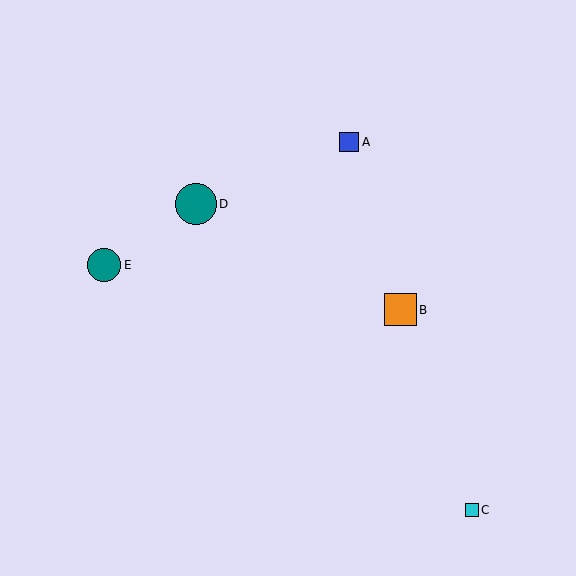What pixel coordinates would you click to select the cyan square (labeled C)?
Click at (472, 510) to select the cyan square C.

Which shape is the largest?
The teal circle (labeled D) is the largest.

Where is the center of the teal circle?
The center of the teal circle is at (196, 204).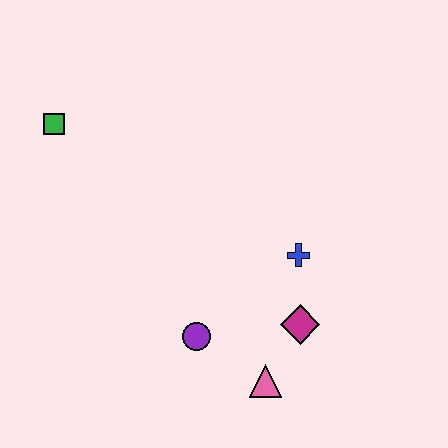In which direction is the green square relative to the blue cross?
The green square is to the left of the blue cross.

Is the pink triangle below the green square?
Yes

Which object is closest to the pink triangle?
The magenta diamond is closest to the pink triangle.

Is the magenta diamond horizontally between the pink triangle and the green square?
No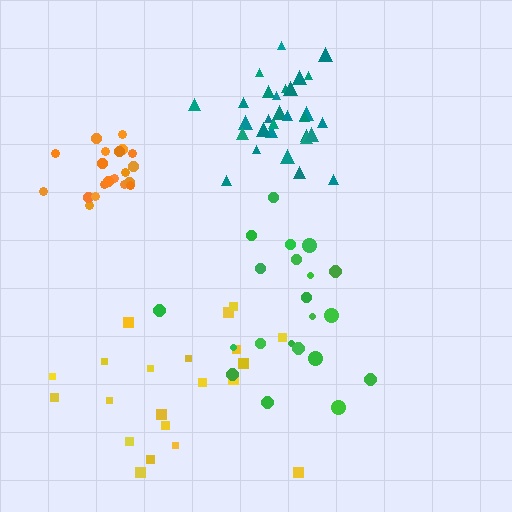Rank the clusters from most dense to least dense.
orange, teal, green, yellow.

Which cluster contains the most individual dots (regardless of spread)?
Teal (30).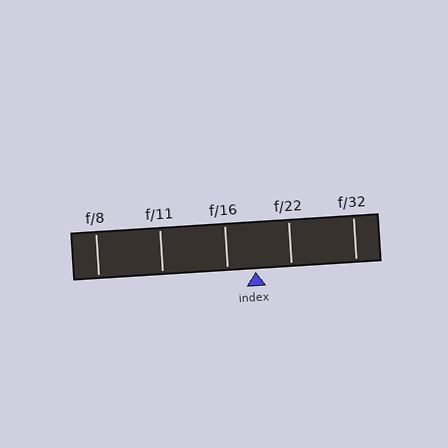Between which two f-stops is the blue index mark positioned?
The index mark is between f/16 and f/22.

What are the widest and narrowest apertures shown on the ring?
The widest aperture shown is f/8 and the narrowest is f/32.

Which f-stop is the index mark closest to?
The index mark is closest to f/16.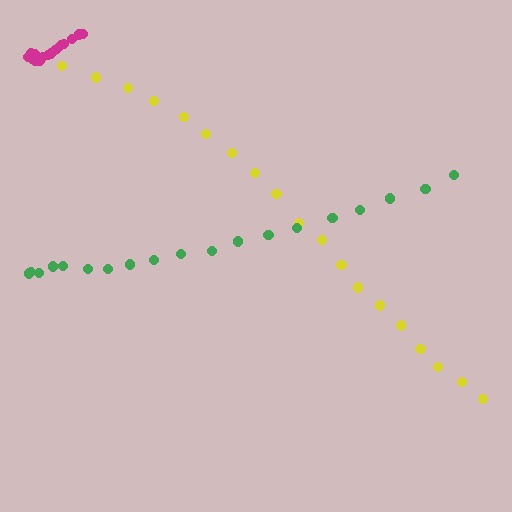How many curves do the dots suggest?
There are 3 distinct paths.